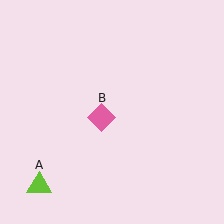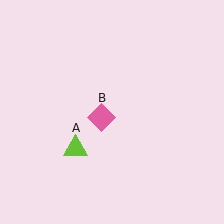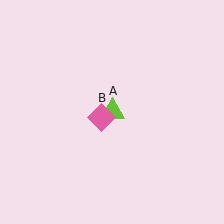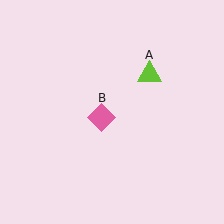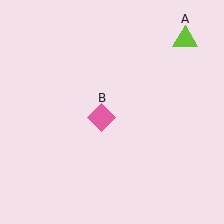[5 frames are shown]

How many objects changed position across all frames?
1 object changed position: lime triangle (object A).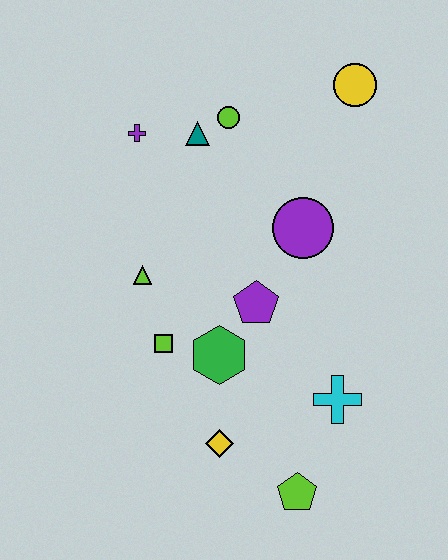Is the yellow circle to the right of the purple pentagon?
Yes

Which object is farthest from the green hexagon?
The yellow circle is farthest from the green hexagon.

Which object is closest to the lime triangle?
The lime square is closest to the lime triangle.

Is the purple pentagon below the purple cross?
Yes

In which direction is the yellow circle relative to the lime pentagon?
The yellow circle is above the lime pentagon.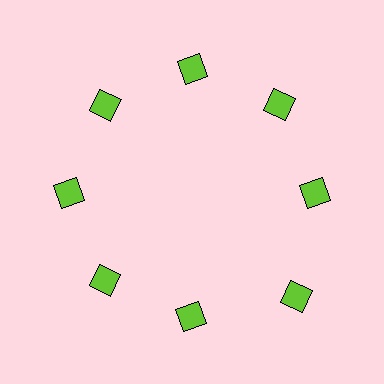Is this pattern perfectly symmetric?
No. The 8 lime squares are arranged in a ring, but one element near the 4 o'clock position is pushed outward from the center, breaking the 8-fold rotational symmetry.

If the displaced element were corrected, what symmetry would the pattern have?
It would have 8-fold rotational symmetry — the pattern would map onto itself every 45 degrees.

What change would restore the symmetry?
The symmetry would be restored by moving it inward, back onto the ring so that all 8 squares sit at equal angles and equal distance from the center.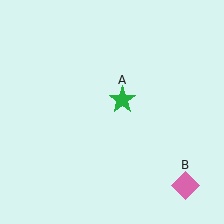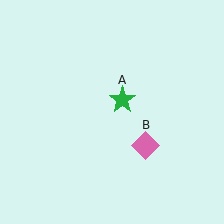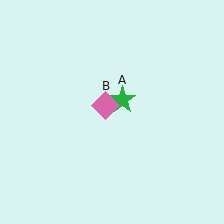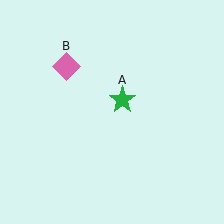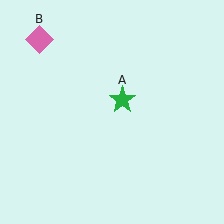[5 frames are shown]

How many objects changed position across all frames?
1 object changed position: pink diamond (object B).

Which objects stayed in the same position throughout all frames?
Green star (object A) remained stationary.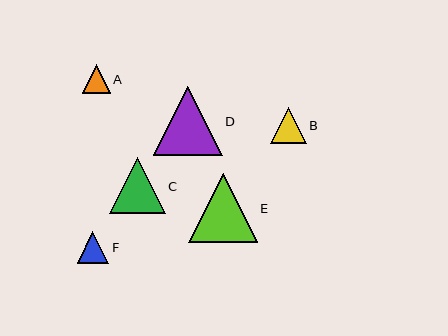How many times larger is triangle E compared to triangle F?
Triangle E is approximately 2.2 times the size of triangle F.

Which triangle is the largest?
Triangle D is the largest with a size of approximately 69 pixels.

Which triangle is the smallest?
Triangle A is the smallest with a size of approximately 28 pixels.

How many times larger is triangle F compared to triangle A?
Triangle F is approximately 1.1 times the size of triangle A.